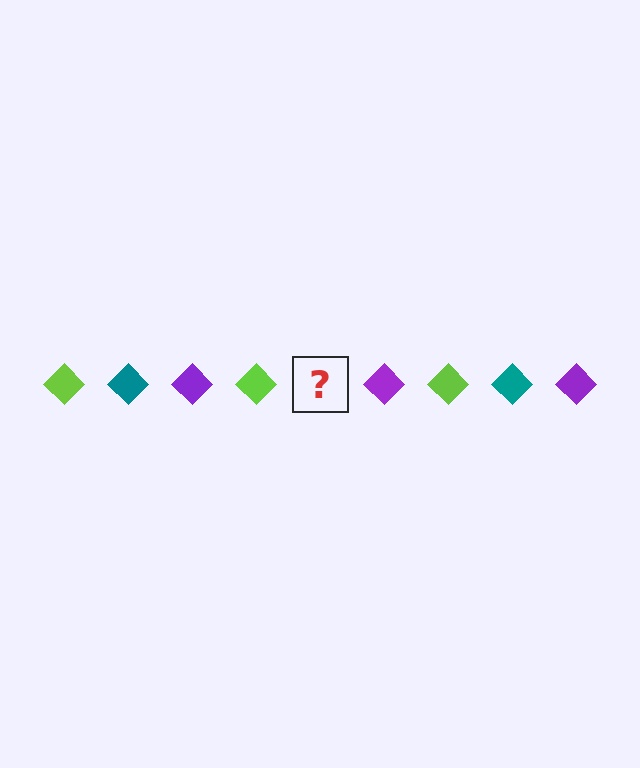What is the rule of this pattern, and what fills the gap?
The rule is that the pattern cycles through lime, teal, purple diamonds. The gap should be filled with a teal diamond.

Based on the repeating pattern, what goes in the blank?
The blank should be a teal diamond.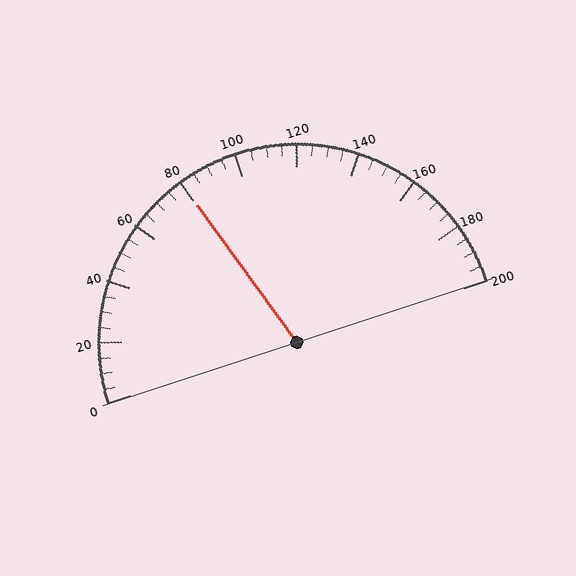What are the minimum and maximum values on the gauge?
The gauge ranges from 0 to 200.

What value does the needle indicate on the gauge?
The needle indicates approximately 80.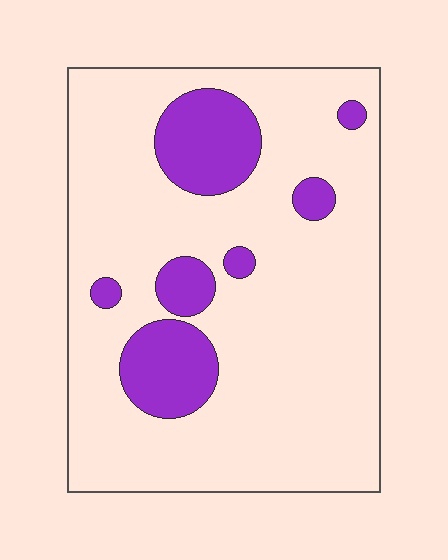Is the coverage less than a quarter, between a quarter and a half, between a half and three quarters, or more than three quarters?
Less than a quarter.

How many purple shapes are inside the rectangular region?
7.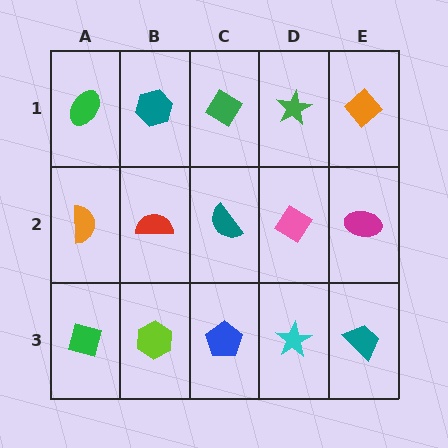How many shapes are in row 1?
5 shapes.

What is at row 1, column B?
A teal hexagon.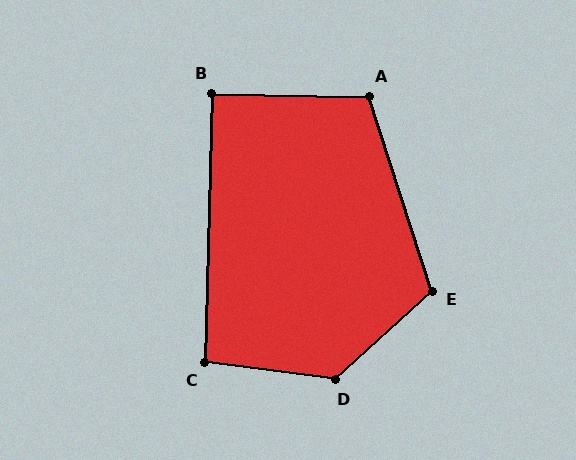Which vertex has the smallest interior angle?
B, at approximately 91 degrees.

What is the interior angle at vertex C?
Approximately 96 degrees (obtuse).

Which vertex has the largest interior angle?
D, at approximately 130 degrees.